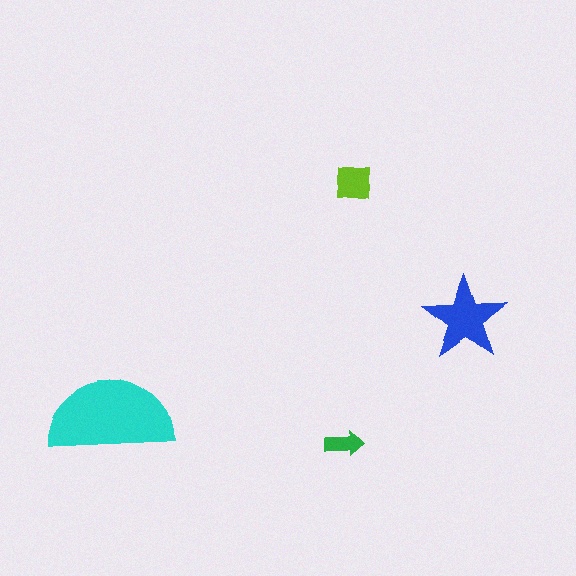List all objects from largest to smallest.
The cyan semicircle, the blue star, the lime square, the green arrow.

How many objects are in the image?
There are 4 objects in the image.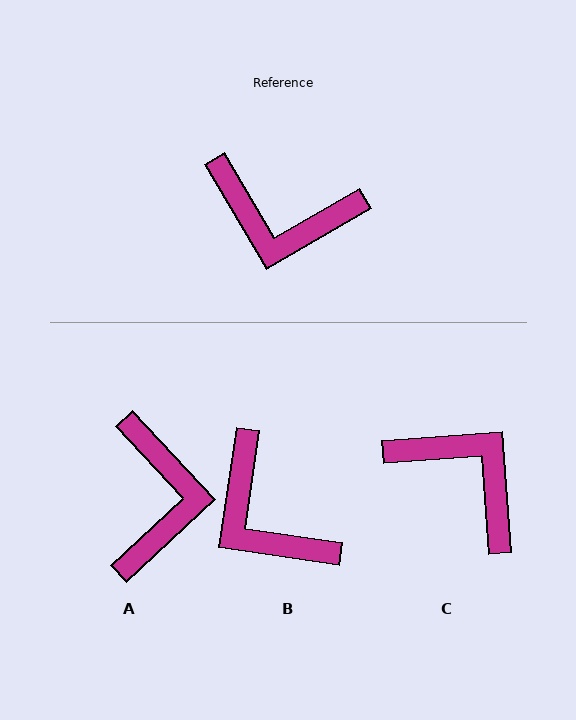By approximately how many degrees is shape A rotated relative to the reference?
Approximately 103 degrees counter-clockwise.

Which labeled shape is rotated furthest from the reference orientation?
C, about 154 degrees away.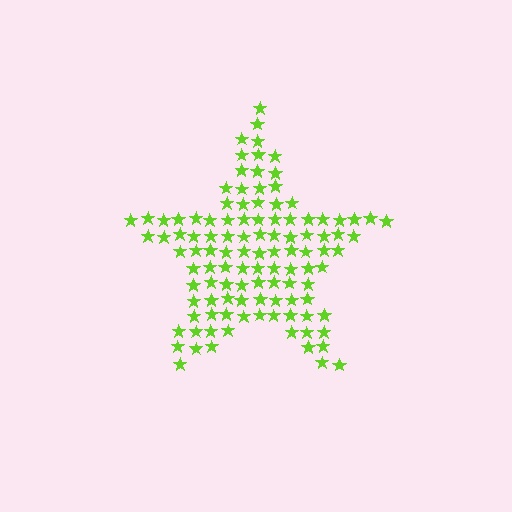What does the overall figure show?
The overall figure shows a star.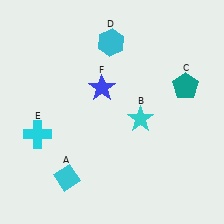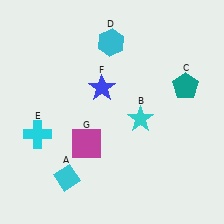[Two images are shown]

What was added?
A magenta square (G) was added in Image 2.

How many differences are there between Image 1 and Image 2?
There is 1 difference between the two images.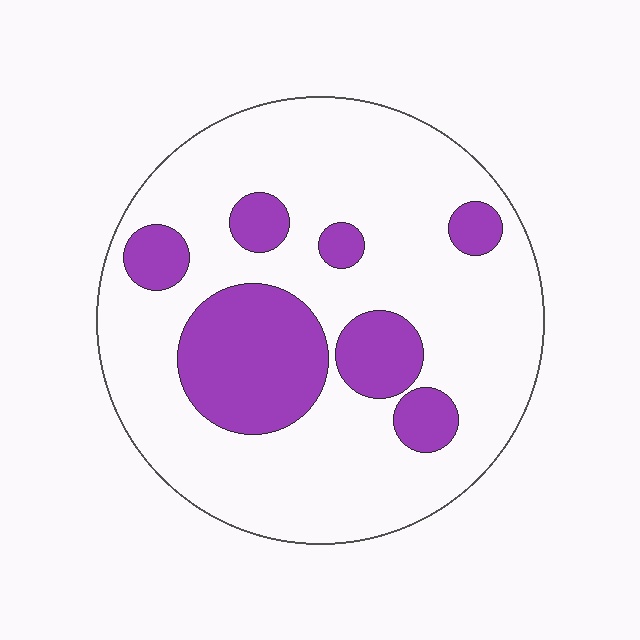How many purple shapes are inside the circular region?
7.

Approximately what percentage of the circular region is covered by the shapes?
Approximately 25%.